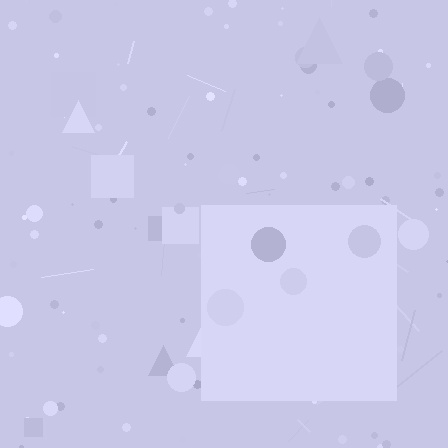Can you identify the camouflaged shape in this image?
The camouflaged shape is a square.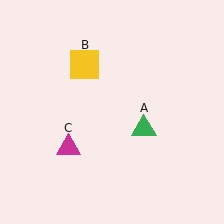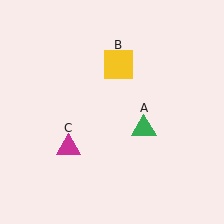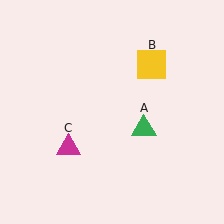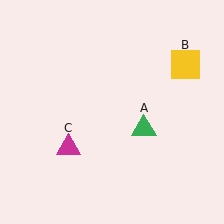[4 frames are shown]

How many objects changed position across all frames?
1 object changed position: yellow square (object B).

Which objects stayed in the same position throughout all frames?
Green triangle (object A) and magenta triangle (object C) remained stationary.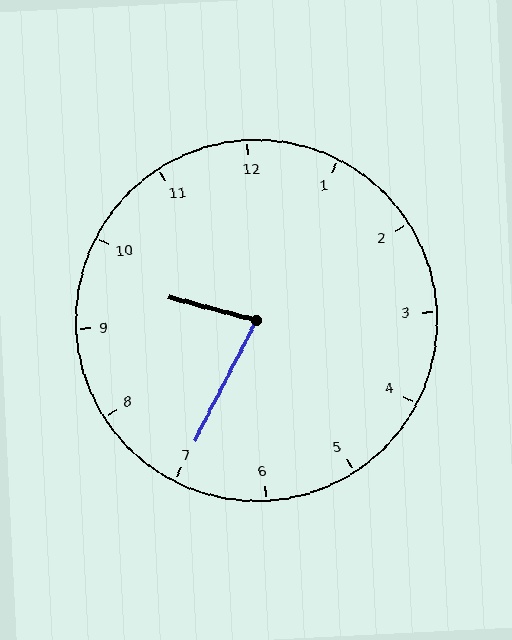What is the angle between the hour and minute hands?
Approximately 78 degrees.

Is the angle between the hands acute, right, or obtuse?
It is acute.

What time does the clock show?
9:35.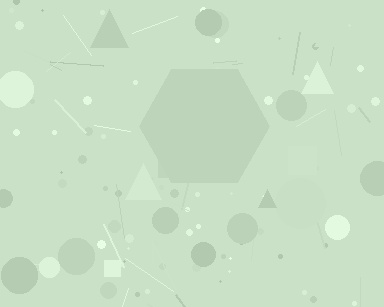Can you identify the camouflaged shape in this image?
The camouflaged shape is a hexagon.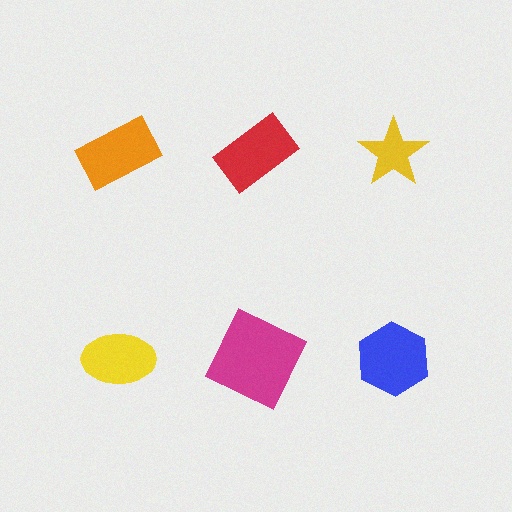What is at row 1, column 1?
An orange rectangle.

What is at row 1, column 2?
A red rectangle.